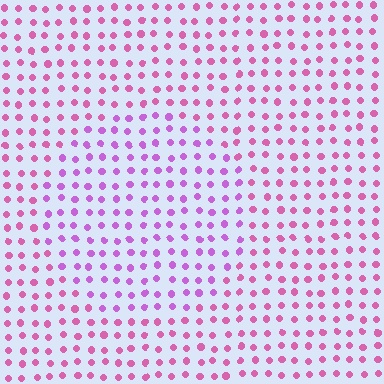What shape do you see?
I see a circle.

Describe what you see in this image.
The image is filled with small pink elements in a uniform arrangement. A circle-shaped region is visible where the elements are tinted to a slightly different hue, forming a subtle color boundary.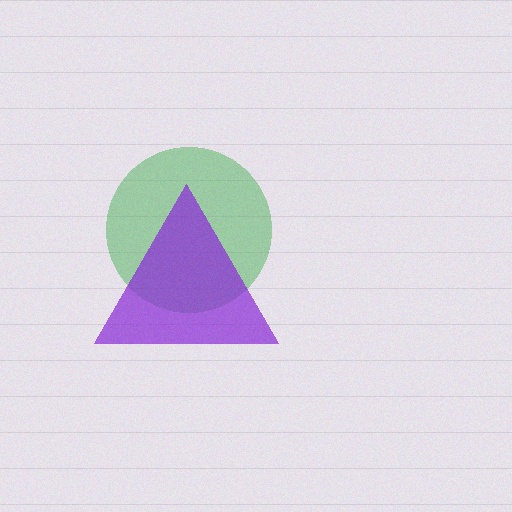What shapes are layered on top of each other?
The layered shapes are: a green circle, a purple triangle.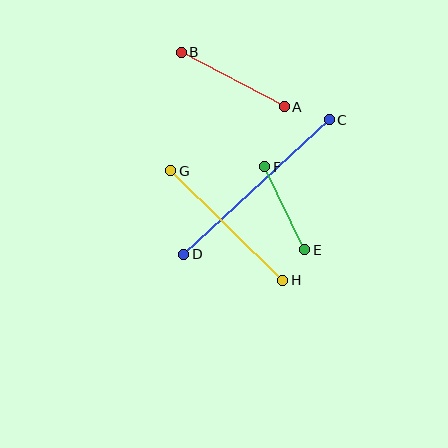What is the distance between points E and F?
The distance is approximately 92 pixels.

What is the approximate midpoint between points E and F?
The midpoint is at approximately (285, 208) pixels.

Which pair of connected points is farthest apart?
Points C and D are farthest apart.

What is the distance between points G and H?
The distance is approximately 156 pixels.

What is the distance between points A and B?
The distance is approximately 117 pixels.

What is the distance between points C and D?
The distance is approximately 198 pixels.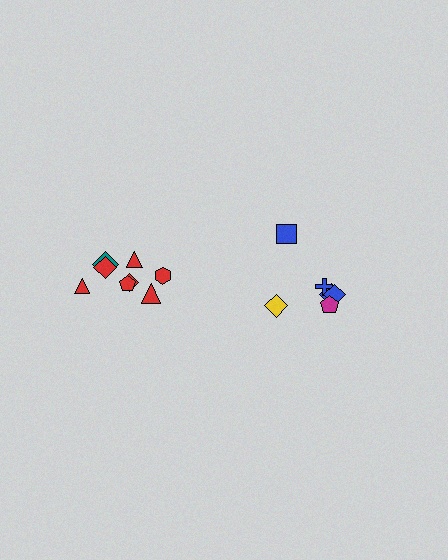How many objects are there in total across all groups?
There are 14 objects.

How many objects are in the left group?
There are 8 objects.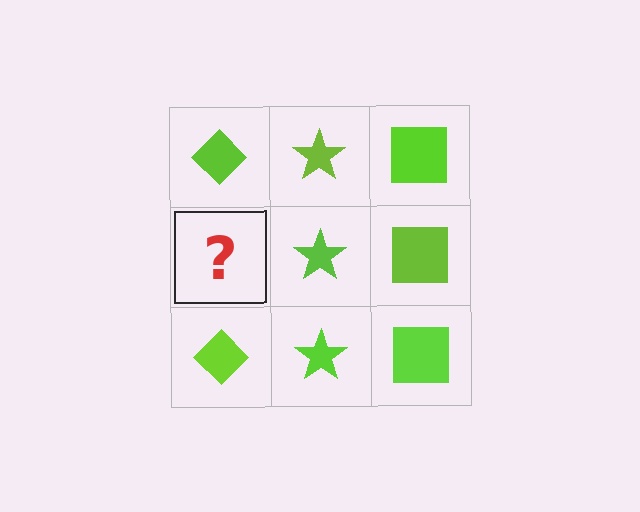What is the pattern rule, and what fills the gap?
The rule is that each column has a consistent shape. The gap should be filled with a lime diamond.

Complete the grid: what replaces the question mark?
The question mark should be replaced with a lime diamond.